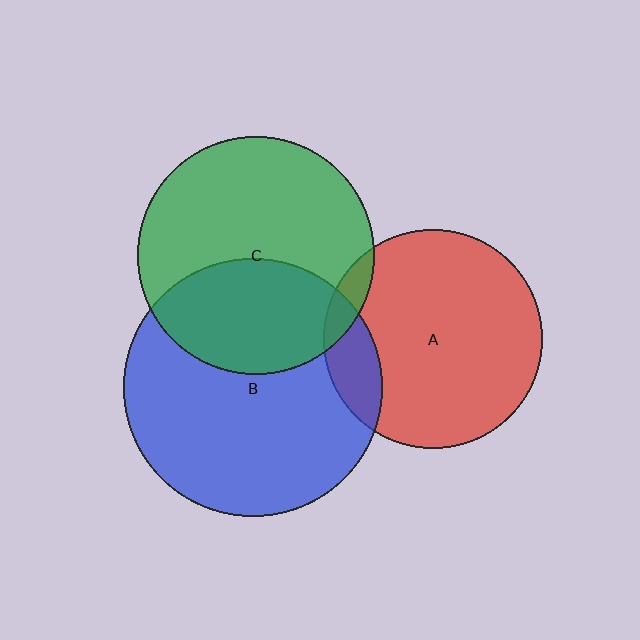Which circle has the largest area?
Circle B (blue).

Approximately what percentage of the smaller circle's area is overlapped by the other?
Approximately 15%.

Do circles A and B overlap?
Yes.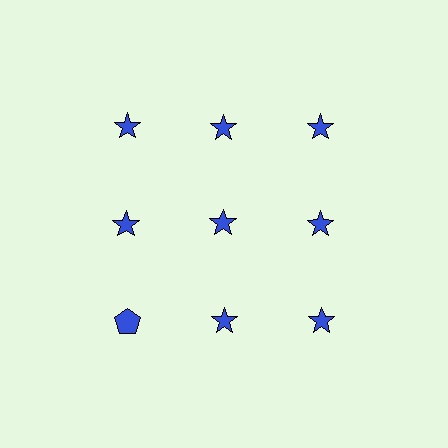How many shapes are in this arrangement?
There are 9 shapes arranged in a grid pattern.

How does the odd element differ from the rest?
It has a different shape: pentagon instead of star.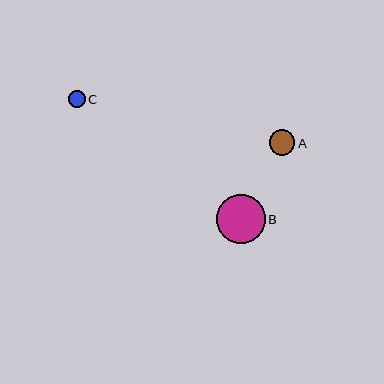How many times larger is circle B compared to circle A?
Circle B is approximately 1.9 times the size of circle A.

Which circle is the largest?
Circle B is the largest with a size of approximately 49 pixels.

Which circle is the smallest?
Circle C is the smallest with a size of approximately 17 pixels.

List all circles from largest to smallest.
From largest to smallest: B, A, C.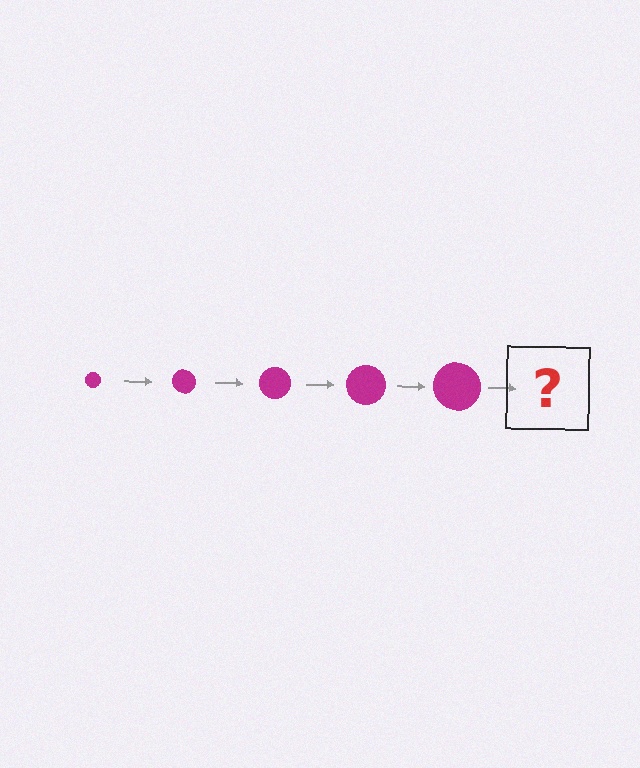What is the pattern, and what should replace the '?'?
The pattern is that the circle gets progressively larger each step. The '?' should be a magenta circle, larger than the previous one.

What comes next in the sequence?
The next element should be a magenta circle, larger than the previous one.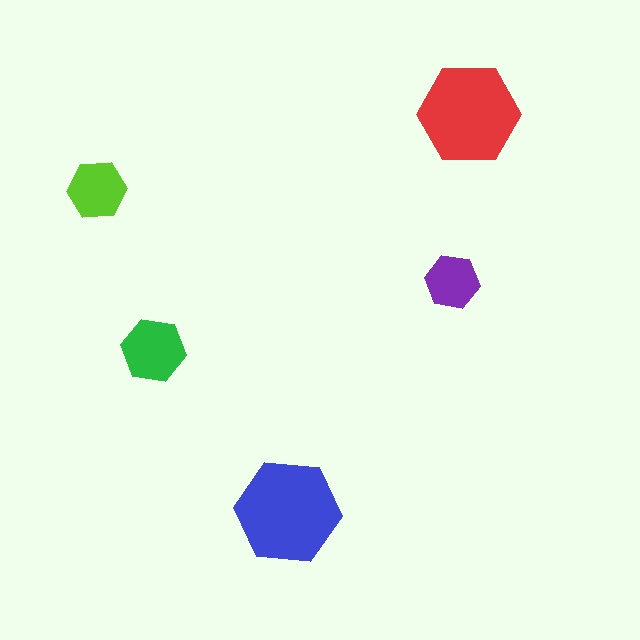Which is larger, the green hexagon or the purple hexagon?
The green one.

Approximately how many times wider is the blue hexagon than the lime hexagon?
About 2 times wider.